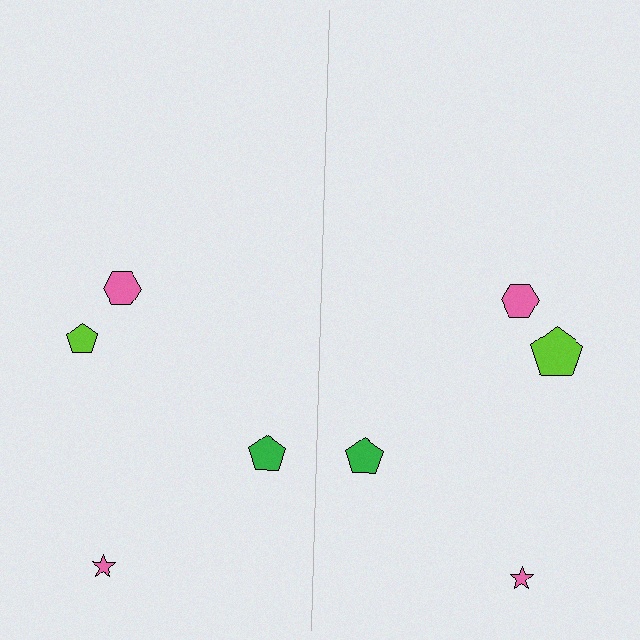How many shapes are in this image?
There are 8 shapes in this image.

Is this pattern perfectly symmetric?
No, the pattern is not perfectly symmetric. The lime pentagon on the right side has a different size than its mirror counterpart.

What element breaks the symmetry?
The lime pentagon on the right side has a different size than its mirror counterpart.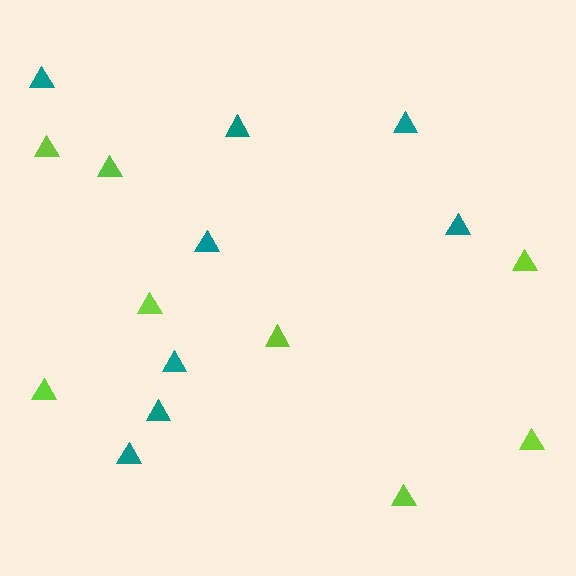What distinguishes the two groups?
There are 2 groups: one group of teal triangles (8) and one group of lime triangles (8).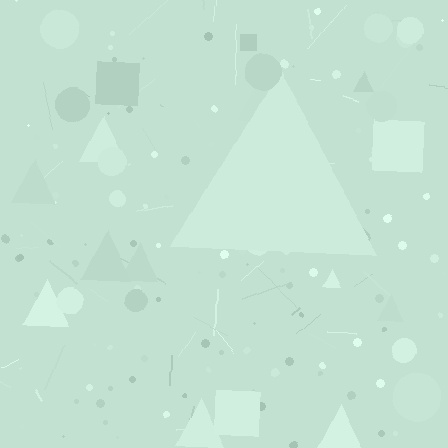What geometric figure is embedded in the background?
A triangle is embedded in the background.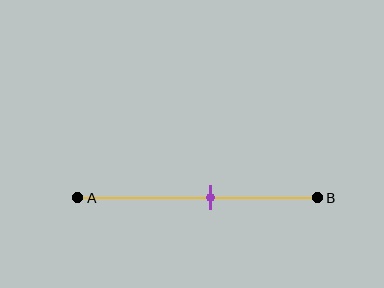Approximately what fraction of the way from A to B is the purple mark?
The purple mark is approximately 55% of the way from A to B.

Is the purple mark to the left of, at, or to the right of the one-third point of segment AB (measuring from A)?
The purple mark is to the right of the one-third point of segment AB.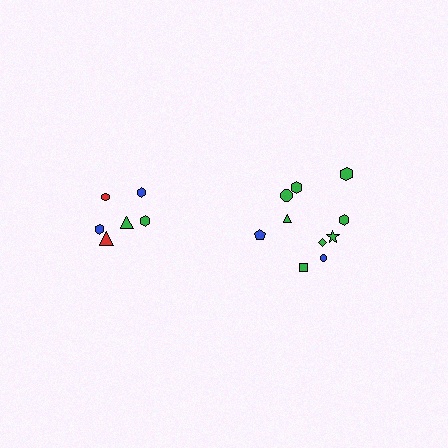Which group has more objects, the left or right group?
The right group.